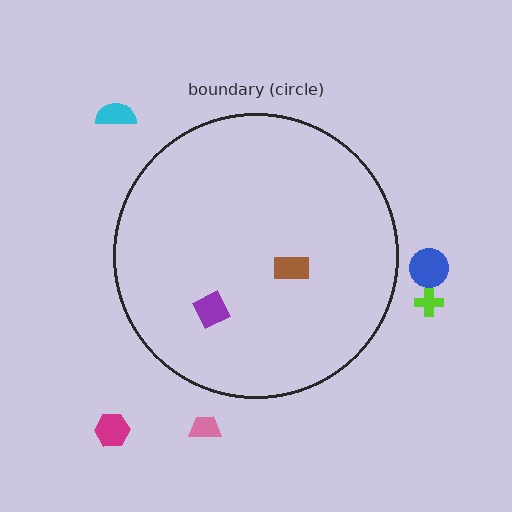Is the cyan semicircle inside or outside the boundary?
Outside.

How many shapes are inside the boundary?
2 inside, 5 outside.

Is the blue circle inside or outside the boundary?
Outside.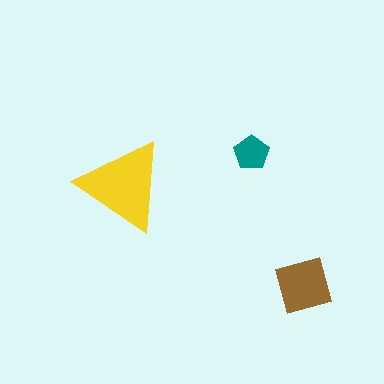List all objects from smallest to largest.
The teal pentagon, the brown diamond, the yellow triangle.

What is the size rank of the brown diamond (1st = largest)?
2nd.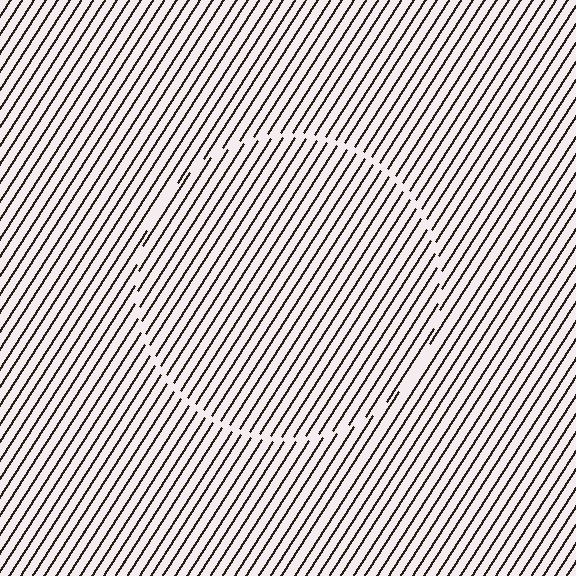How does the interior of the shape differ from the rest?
The interior of the shape contains the same grating, shifted by half a period — the contour is defined by the phase discontinuity where line-ends from the inner and outer gratings abut.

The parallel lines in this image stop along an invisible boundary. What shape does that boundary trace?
An illusory circle. The interior of the shape contains the same grating, shifted by half a period — the contour is defined by the phase discontinuity where line-ends from the inner and outer gratings abut.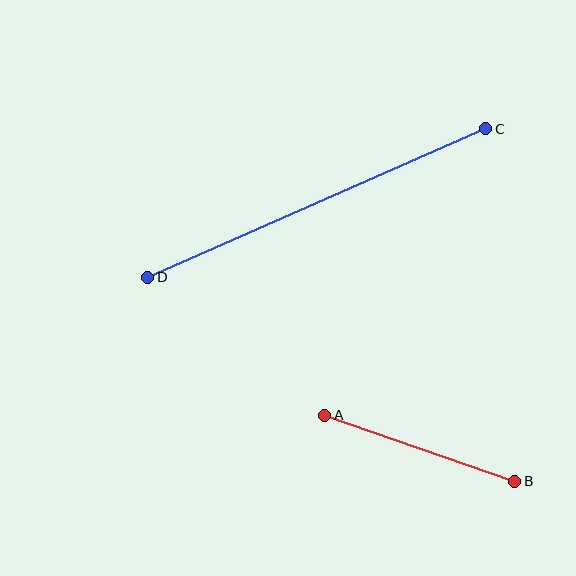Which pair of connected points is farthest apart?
Points C and D are farthest apart.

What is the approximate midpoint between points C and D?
The midpoint is at approximately (317, 203) pixels.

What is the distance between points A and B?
The distance is approximately 201 pixels.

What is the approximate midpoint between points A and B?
The midpoint is at approximately (420, 448) pixels.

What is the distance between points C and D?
The distance is approximately 369 pixels.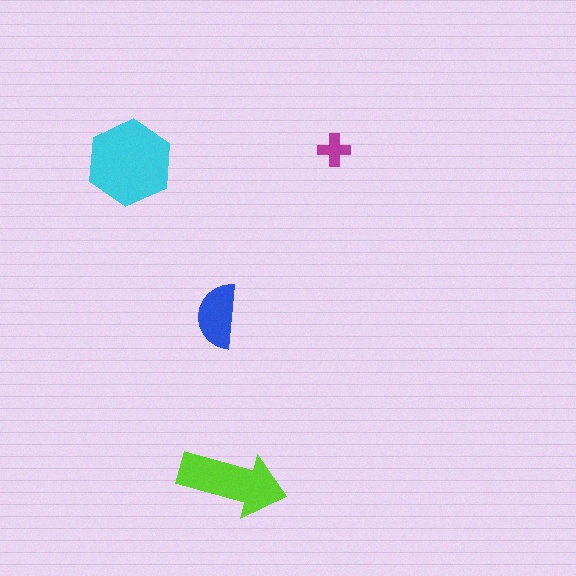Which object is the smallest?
The magenta cross.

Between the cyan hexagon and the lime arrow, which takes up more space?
The cyan hexagon.